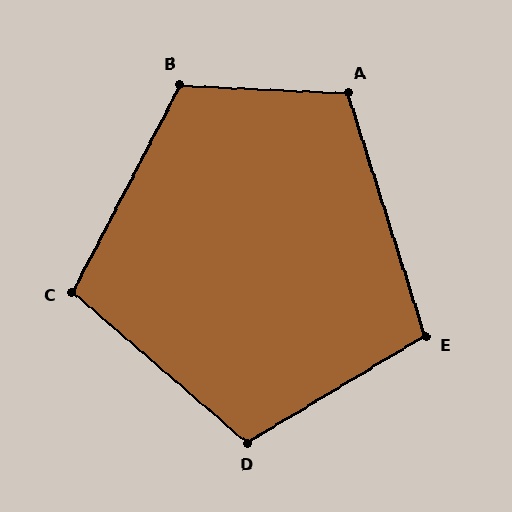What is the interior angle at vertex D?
Approximately 108 degrees (obtuse).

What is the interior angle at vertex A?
Approximately 110 degrees (obtuse).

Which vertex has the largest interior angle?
B, at approximately 115 degrees.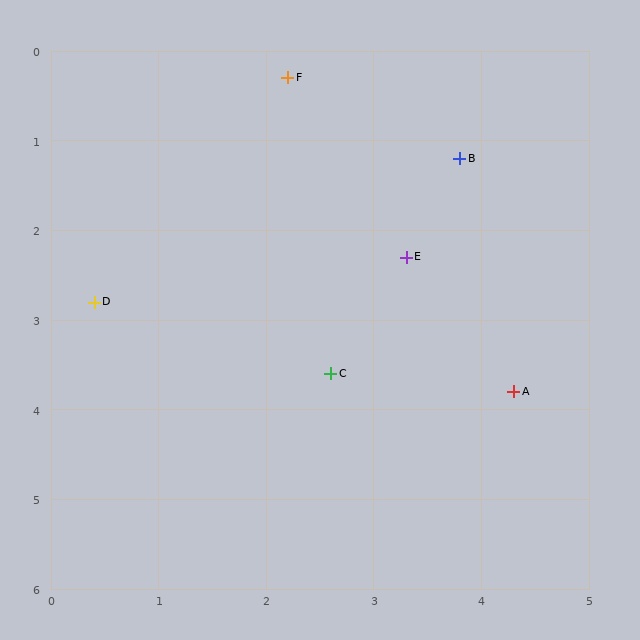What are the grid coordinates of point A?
Point A is at approximately (4.3, 3.8).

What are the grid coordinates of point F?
Point F is at approximately (2.2, 0.3).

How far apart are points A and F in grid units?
Points A and F are about 4.1 grid units apart.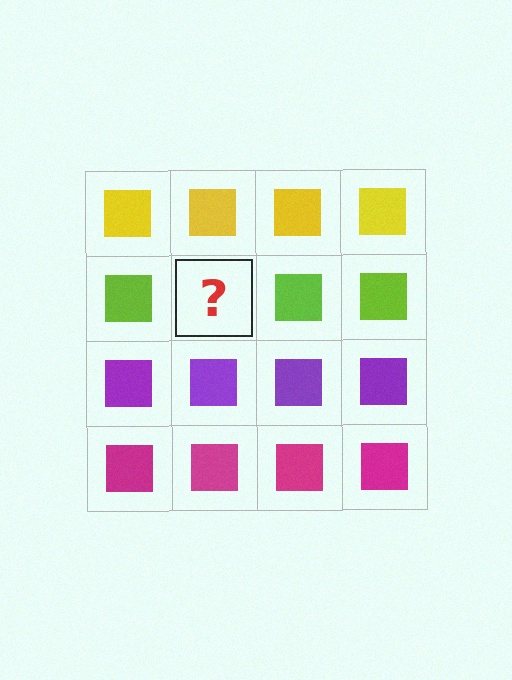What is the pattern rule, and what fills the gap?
The rule is that each row has a consistent color. The gap should be filled with a lime square.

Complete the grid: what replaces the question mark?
The question mark should be replaced with a lime square.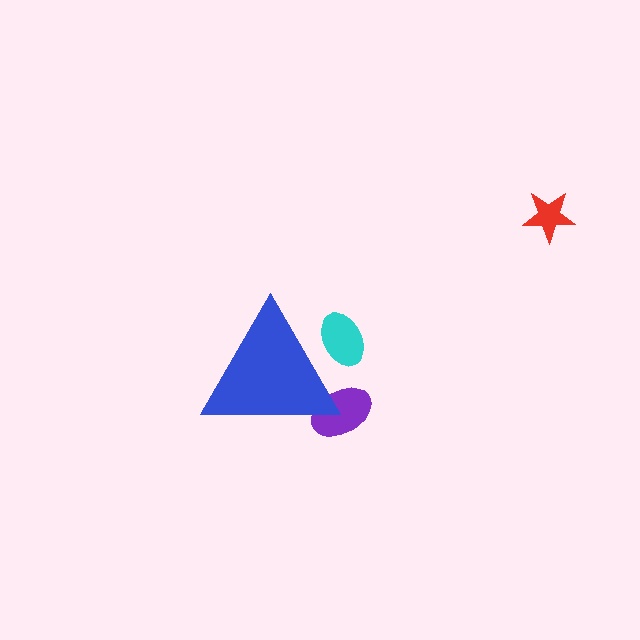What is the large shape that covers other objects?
A blue triangle.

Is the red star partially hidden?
No, the red star is fully visible.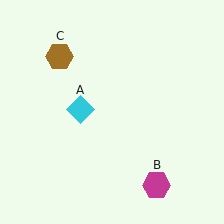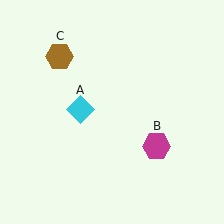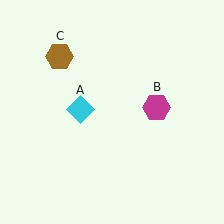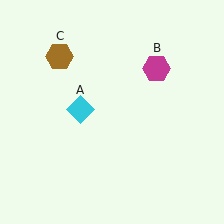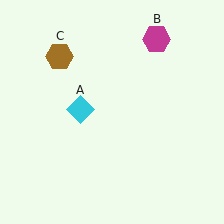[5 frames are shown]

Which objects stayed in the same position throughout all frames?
Cyan diamond (object A) and brown hexagon (object C) remained stationary.